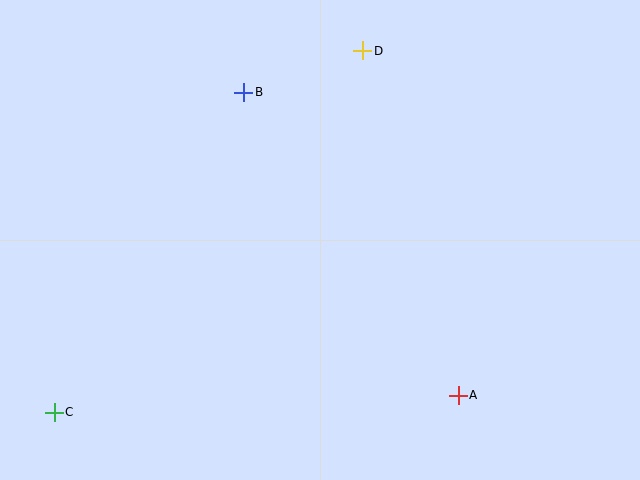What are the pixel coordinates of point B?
Point B is at (244, 92).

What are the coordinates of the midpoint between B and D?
The midpoint between B and D is at (303, 72).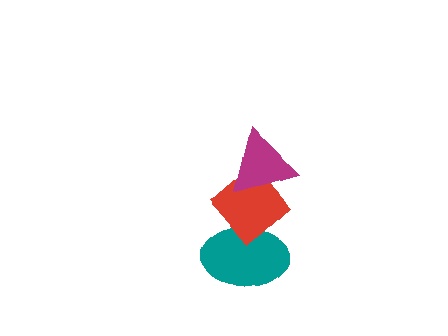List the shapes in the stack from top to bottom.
From top to bottom: the magenta triangle, the red diamond, the teal ellipse.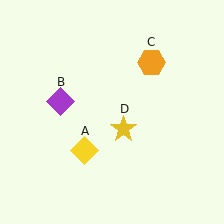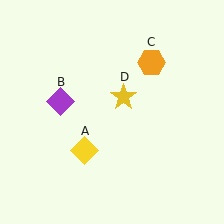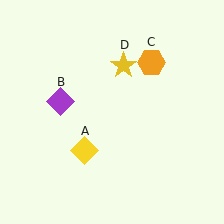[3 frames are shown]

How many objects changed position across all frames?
1 object changed position: yellow star (object D).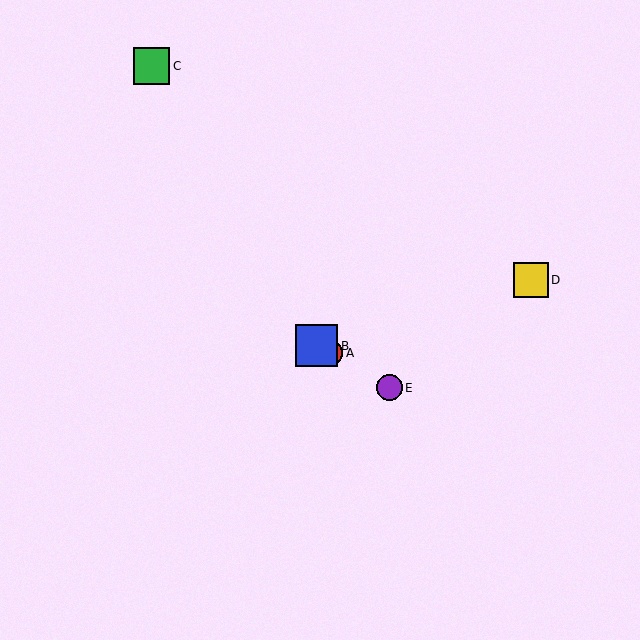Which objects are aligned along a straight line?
Objects A, B, E are aligned along a straight line.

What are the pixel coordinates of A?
Object A is at (329, 353).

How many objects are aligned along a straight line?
3 objects (A, B, E) are aligned along a straight line.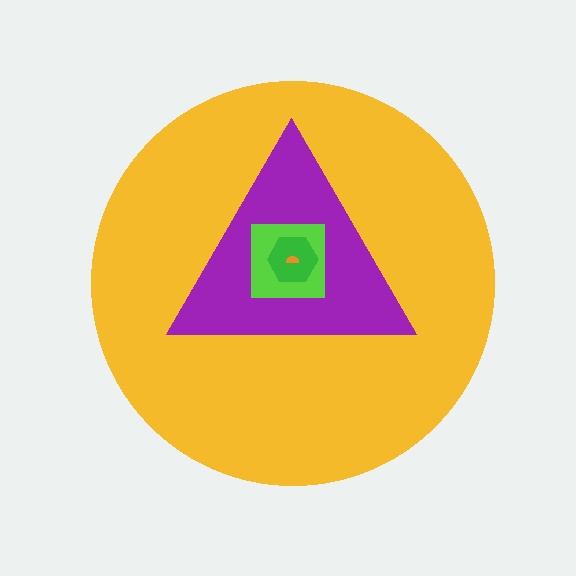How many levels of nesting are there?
5.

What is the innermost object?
The orange semicircle.